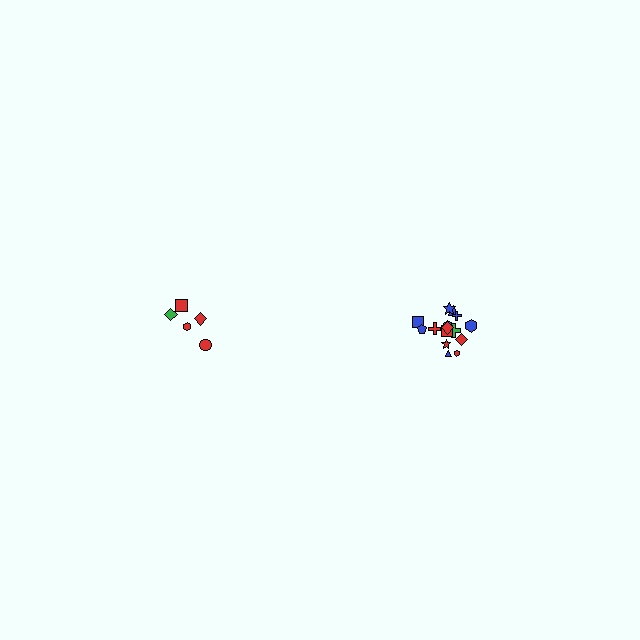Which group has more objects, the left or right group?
The right group.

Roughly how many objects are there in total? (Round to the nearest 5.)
Roughly 20 objects in total.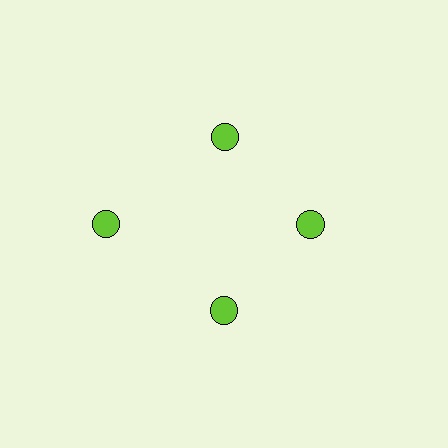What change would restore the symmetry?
The symmetry would be restored by moving it inward, back onto the ring so that all 4 circles sit at equal angles and equal distance from the center.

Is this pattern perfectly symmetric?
No. The 4 lime circles are arranged in a ring, but one element near the 9 o'clock position is pushed outward from the center, breaking the 4-fold rotational symmetry.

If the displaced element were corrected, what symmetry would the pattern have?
It would have 4-fold rotational symmetry — the pattern would map onto itself every 90 degrees.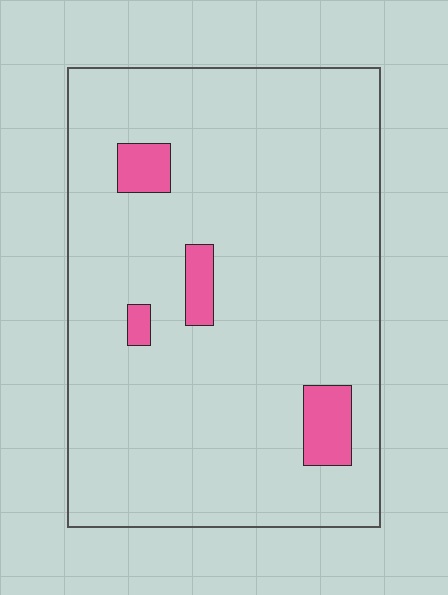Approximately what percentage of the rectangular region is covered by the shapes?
Approximately 5%.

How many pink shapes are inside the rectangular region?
4.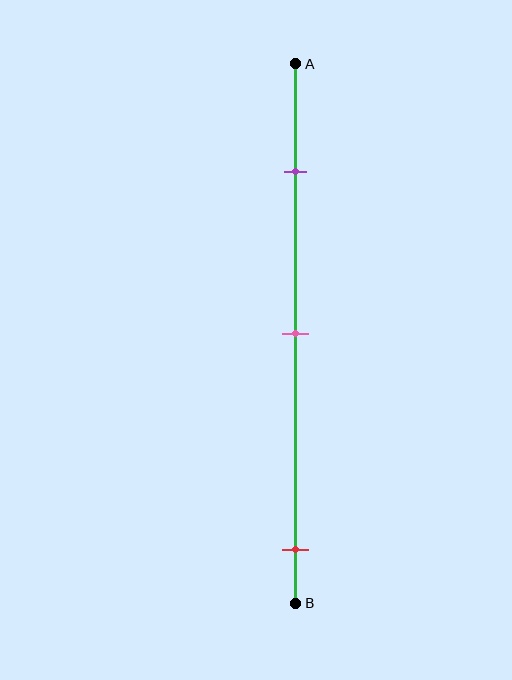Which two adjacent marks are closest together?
The purple and pink marks are the closest adjacent pair.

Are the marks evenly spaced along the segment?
No, the marks are not evenly spaced.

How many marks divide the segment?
There are 3 marks dividing the segment.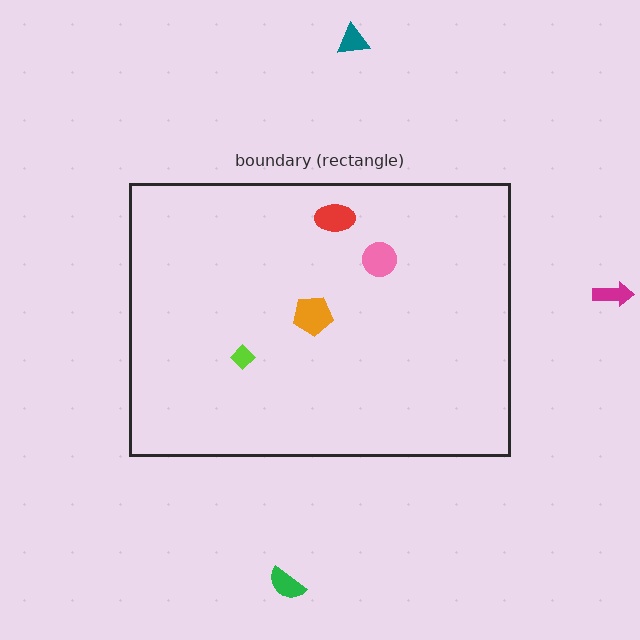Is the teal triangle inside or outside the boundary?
Outside.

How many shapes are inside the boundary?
4 inside, 3 outside.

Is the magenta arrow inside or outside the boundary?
Outside.